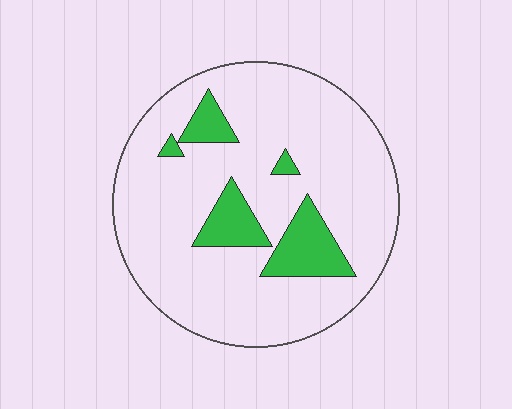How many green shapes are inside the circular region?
5.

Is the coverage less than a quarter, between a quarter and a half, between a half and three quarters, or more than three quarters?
Less than a quarter.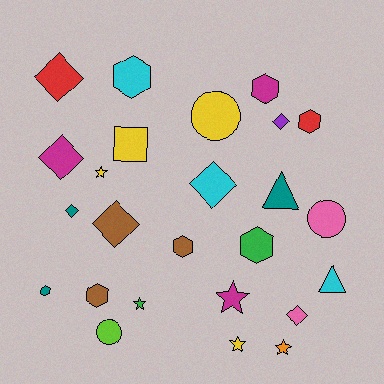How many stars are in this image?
There are 5 stars.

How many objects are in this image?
There are 25 objects.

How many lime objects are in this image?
There is 1 lime object.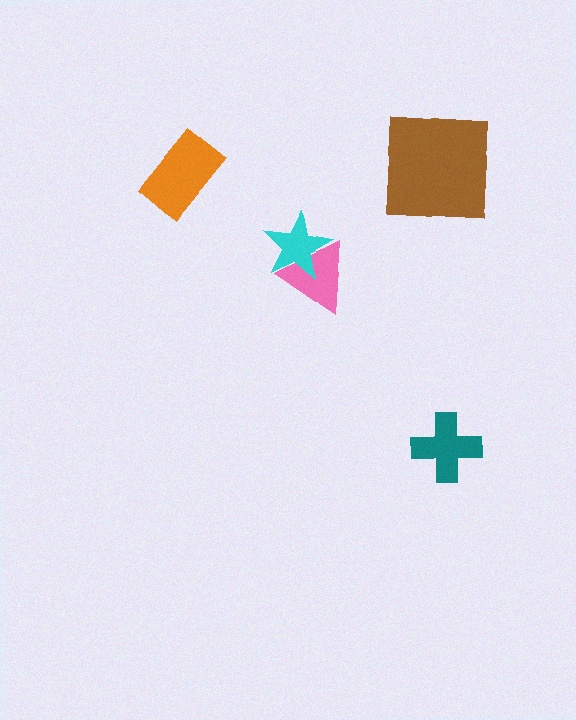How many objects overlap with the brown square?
0 objects overlap with the brown square.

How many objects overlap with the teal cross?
0 objects overlap with the teal cross.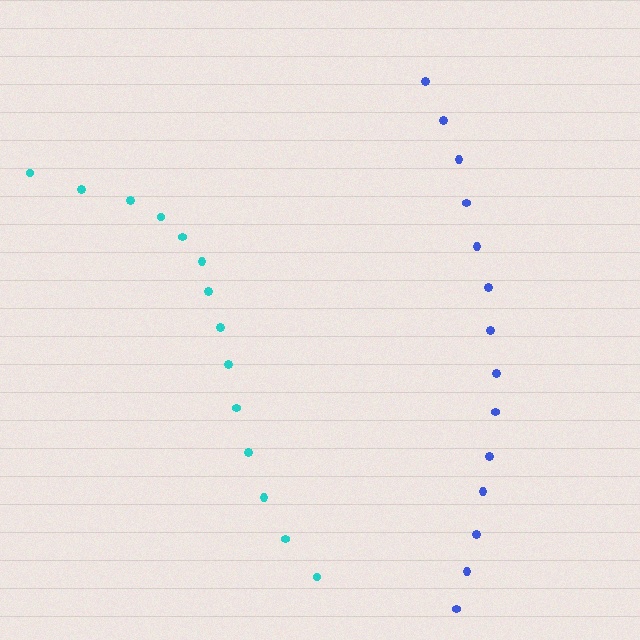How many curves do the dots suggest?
There are 2 distinct paths.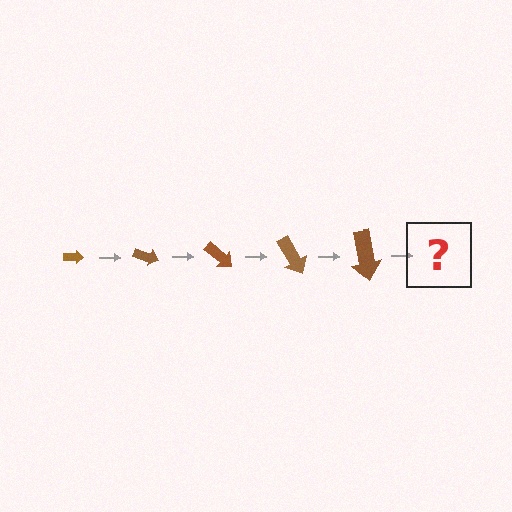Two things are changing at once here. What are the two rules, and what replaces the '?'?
The two rules are that the arrow grows larger each step and it rotates 20 degrees each step. The '?' should be an arrow, larger than the previous one and rotated 100 degrees from the start.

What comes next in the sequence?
The next element should be an arrow, larger than the previous one and rotated 100 degrees from the start.